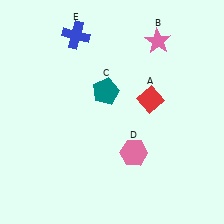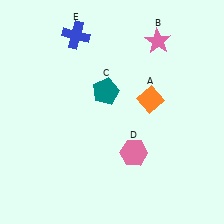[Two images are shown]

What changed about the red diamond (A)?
In Image 1, A is red. In Image 2, it changed to orange.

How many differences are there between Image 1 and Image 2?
There is 1 difference between the two images.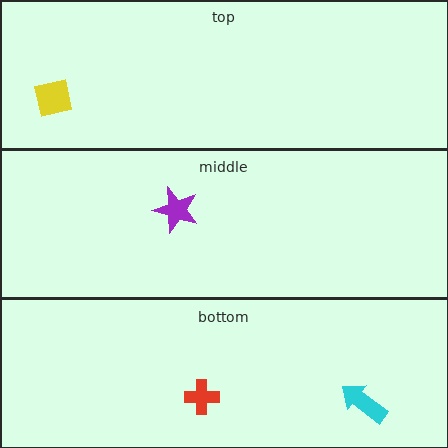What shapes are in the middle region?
The purple star.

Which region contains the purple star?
The middle region.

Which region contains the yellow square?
The top region.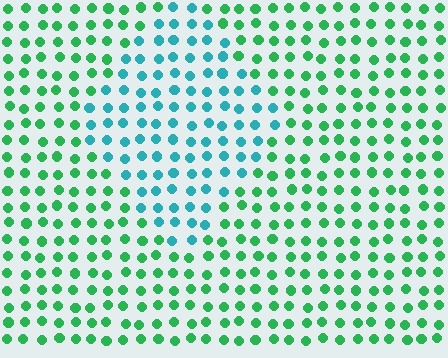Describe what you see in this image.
The image is filled with small green elements in a uniform arrangement. A diamond-shaped region is visible where the elements are tinted to a slightly different hue, forming a subtle color boundary.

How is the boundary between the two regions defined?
The boundary is defined purely by a slight shift in hue (about 44 degrees). Spacing, size, and orientation are identical on both sides.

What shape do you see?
I see a diamond.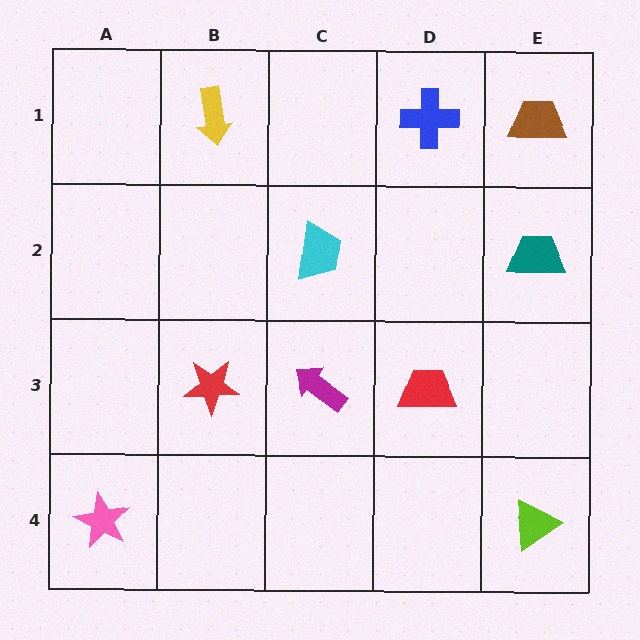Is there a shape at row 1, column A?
No, that cell is empty.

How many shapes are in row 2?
2 shapes.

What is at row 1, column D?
A blue cross.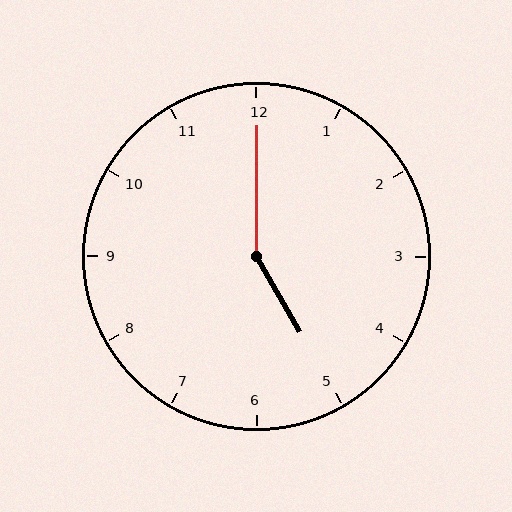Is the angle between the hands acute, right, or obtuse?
It is obtuse.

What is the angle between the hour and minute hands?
Approximately 150 degrees.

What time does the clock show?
5:00.